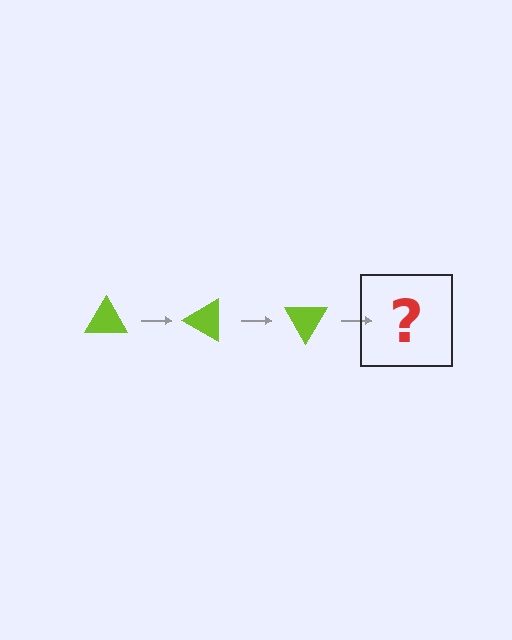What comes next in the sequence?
The next element should be a lime triangle rotated 90 degrees.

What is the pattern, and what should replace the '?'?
The pattern is that the triangle rotates 30 degrees each step. The '?' should be a lime triangle rotated 90 degrees.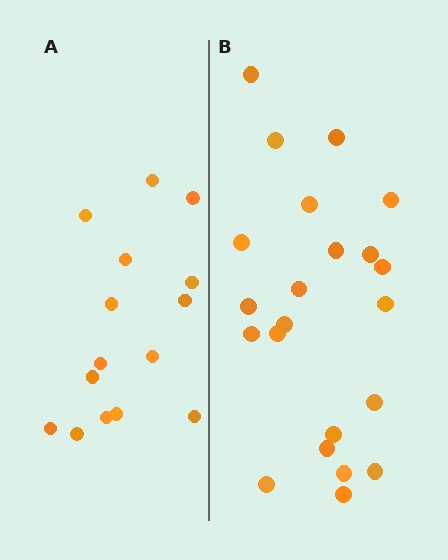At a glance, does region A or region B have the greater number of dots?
Region B (the right region) has more dots.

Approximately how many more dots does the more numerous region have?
Region B has roughly 8 or so more dots than region A.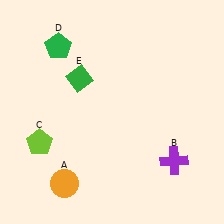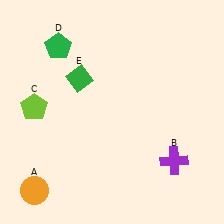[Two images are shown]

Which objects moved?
The objects that moved are: the orange circle (A), the lime pentagon (C).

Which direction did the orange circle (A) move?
The orange circle (A) moved left.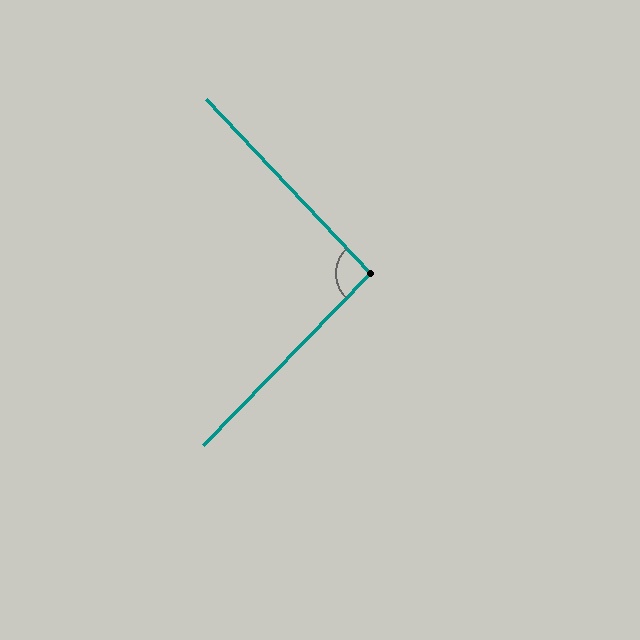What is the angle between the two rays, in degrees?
Approximately 93 degrees.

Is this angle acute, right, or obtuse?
It is approximately a right angle.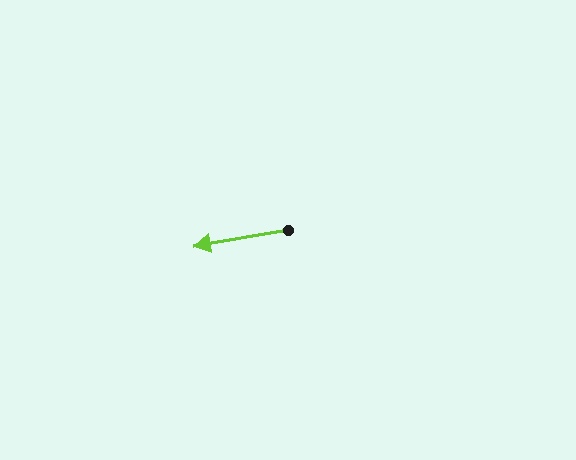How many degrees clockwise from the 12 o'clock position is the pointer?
Approximately 260 degrees.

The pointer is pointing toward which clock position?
Roughly 9 o'clock.